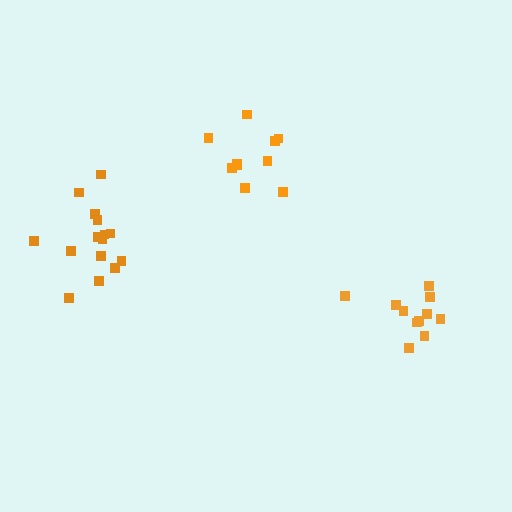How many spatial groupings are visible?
There are 3 spatial groupings.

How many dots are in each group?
Group 1: 10 dots, Group 2: 15 dots, Group 3: 11 dots (36 total).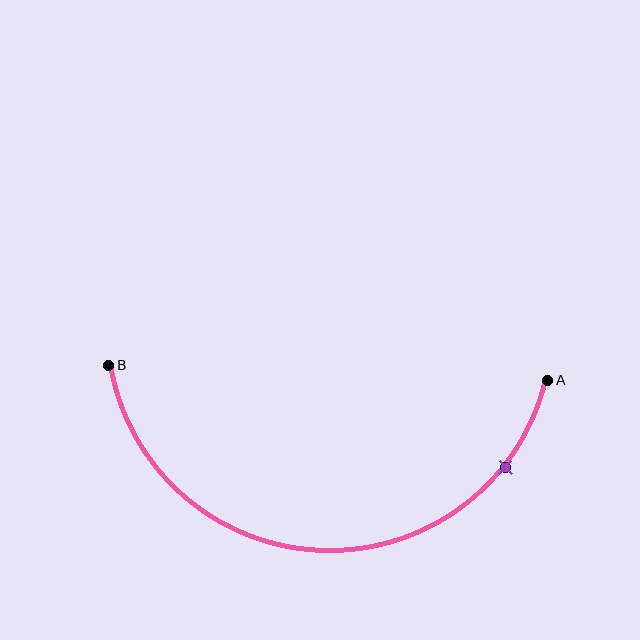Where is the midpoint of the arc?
The arc midpoint is the point on the curve farthest from the straight line joining A and B. It sits below that line.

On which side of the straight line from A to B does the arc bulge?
The arc bulges below the straight line connecting A and B.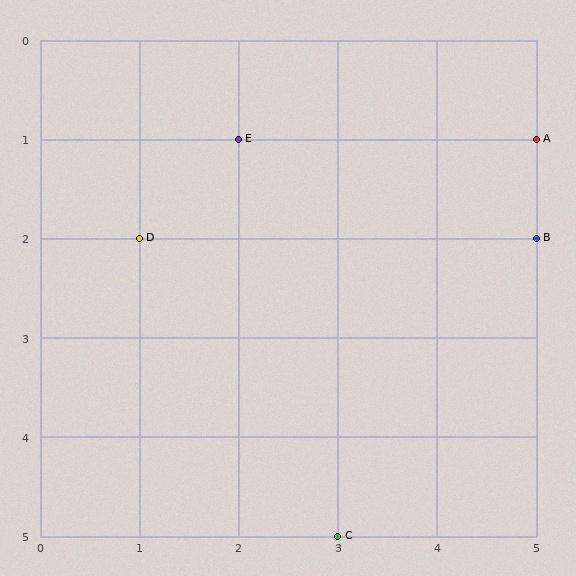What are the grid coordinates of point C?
Point C is at grid coordinates (3, 5).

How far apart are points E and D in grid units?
Points E and D are 1 column and 1 row apart (about 1.4 grid units diagonally).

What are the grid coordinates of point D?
Point D is at grid coordinates (1, 2).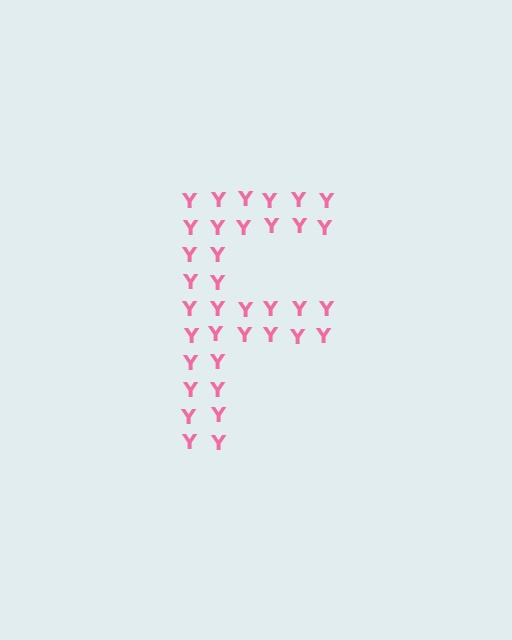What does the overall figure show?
The overall figure shows the letter F.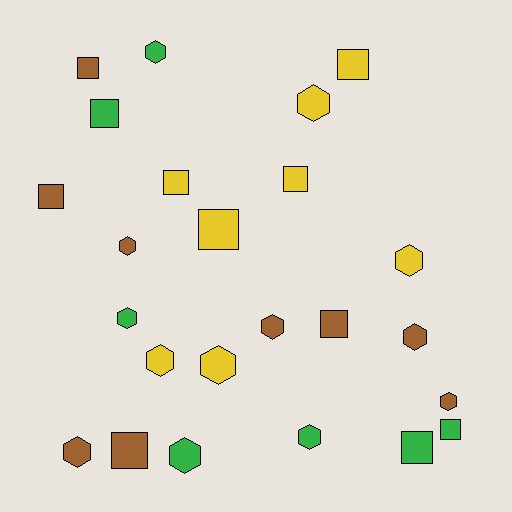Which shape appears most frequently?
Hexagon, with 13 objects.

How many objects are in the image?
There are 24 objects.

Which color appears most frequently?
Brown, with 9 objects.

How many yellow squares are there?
There are 4 yellow squares.